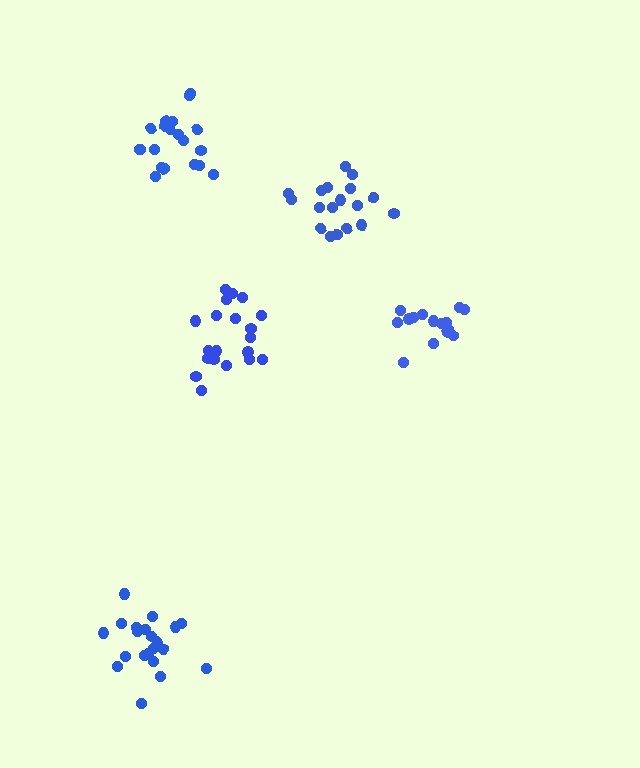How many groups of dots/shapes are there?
There are 5 groups.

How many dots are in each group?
Group 1: 21 dots, Group 2: 15 dots, Group 3: 20 dots, Group 4: 18 dots, Group 5: 21 dots (95 total).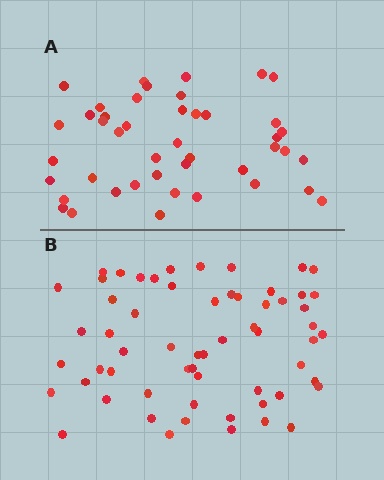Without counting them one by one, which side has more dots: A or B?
Region B (the bottom region) has more dots.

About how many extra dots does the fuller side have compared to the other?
Region B has approximately 15 more dots than region A.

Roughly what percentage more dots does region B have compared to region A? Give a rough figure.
About 35% more.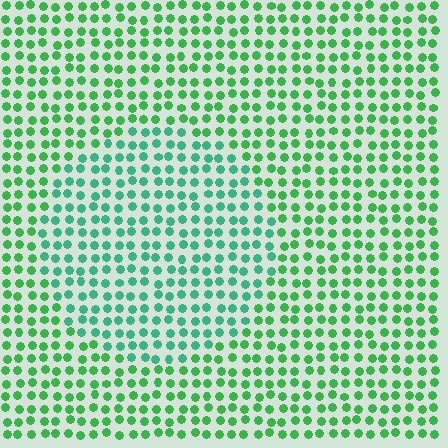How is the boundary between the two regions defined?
The boundary is defined purely by a slight shift in hue (about 27 degrees). Spacing, size, and orientation are identical on both sides.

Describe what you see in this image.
The image is filled with small green elements in a uniform arrangement. A circle-shaped region is visible where the elements are tinted to a slightly different hue, forming a subtle color boundary.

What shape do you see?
I see a circle.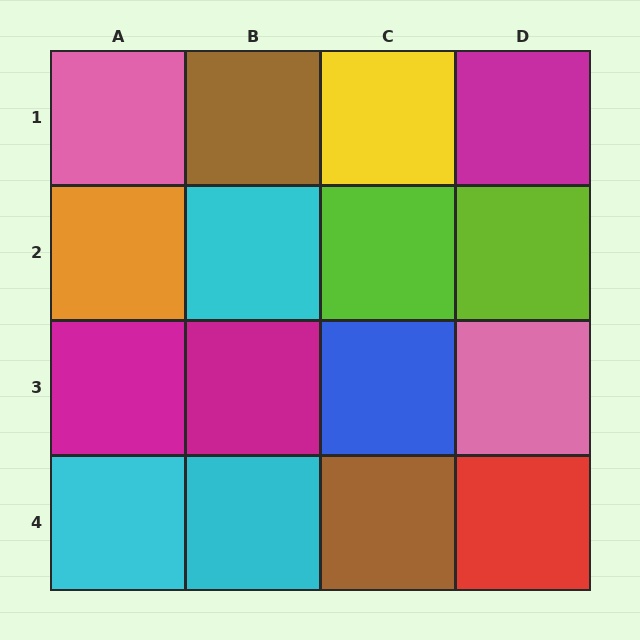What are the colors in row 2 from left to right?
Orange, cyan, lime, lime.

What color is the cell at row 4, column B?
Cyan.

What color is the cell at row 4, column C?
Brown.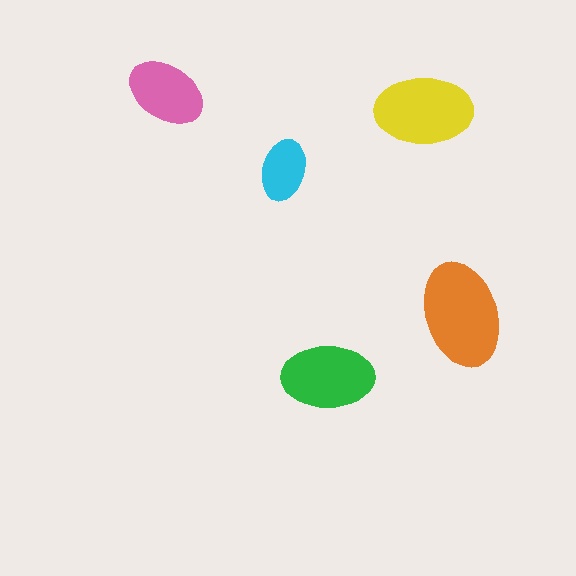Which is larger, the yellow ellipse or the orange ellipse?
The orange one.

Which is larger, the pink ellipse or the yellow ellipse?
The yellow one.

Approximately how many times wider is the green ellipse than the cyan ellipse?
About 1.5 times wider.